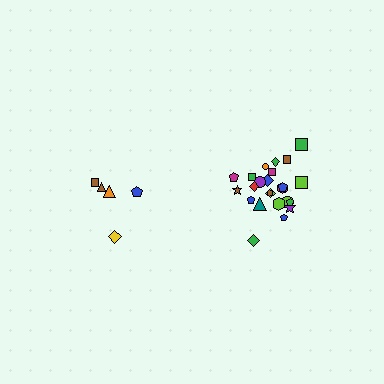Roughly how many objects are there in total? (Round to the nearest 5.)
Roughly 30 objects in total.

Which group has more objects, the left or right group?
The right group.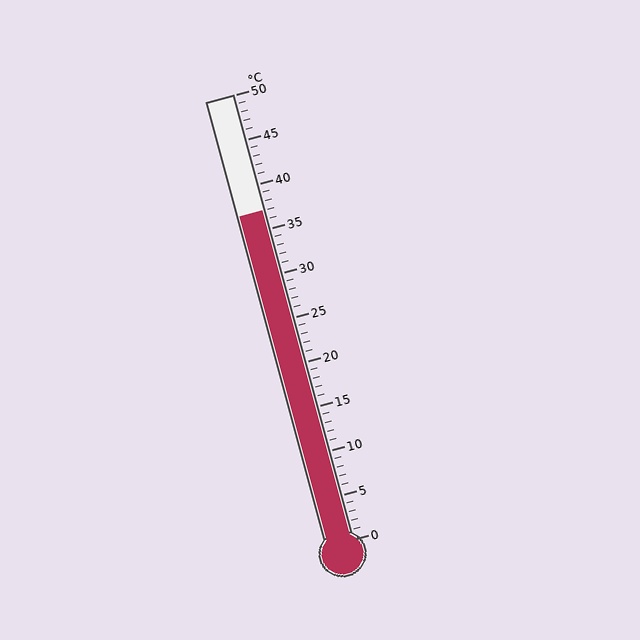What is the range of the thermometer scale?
The thermometer scale ranges from 0°C to 50°C.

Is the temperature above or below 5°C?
The temperature is above 5°C.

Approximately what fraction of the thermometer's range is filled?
The thermometer is filled to approximately 75% of its range.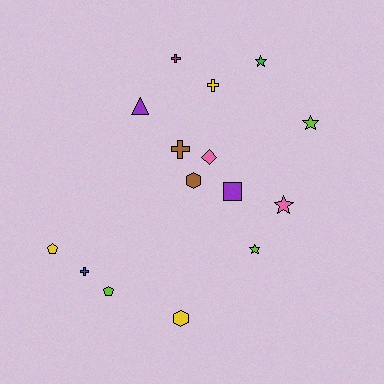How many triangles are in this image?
There is 1 triangle.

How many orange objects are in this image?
There are no orange objects.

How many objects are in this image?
There are 15 objects.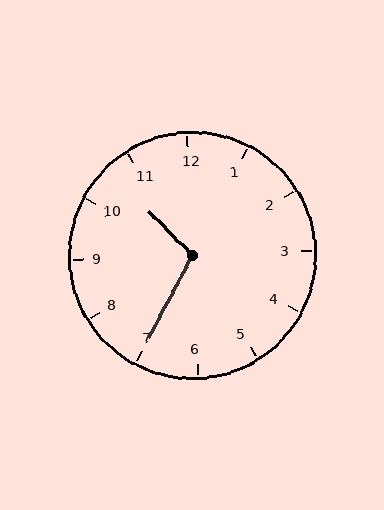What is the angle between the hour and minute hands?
Approximately 108 degrees.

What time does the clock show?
10:35.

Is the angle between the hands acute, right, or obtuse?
It is obtuse.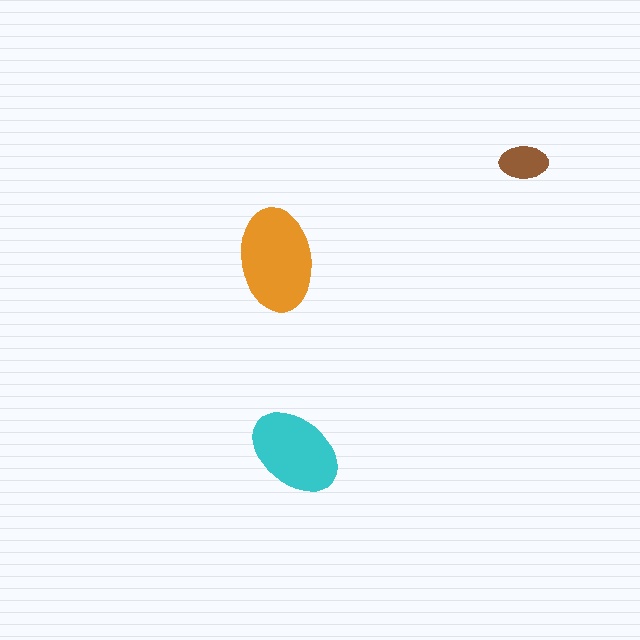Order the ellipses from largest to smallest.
the orange one, the cyan one, the brown one.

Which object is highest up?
The brown ellipse is topmost.